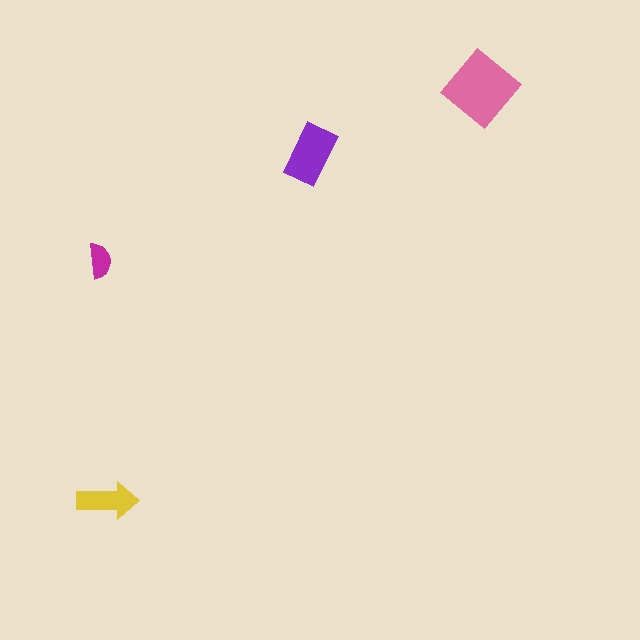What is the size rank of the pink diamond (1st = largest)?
1st.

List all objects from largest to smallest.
The pink diamond, the purple rectangle, the yellow arrow, the magenta semicircle.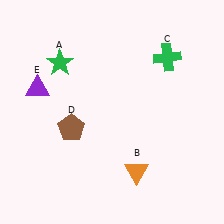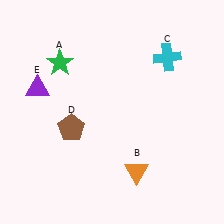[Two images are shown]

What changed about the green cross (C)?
In Image 1, C is green. In Image 2, it changed to cyan.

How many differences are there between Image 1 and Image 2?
There is 1 difference between the two images.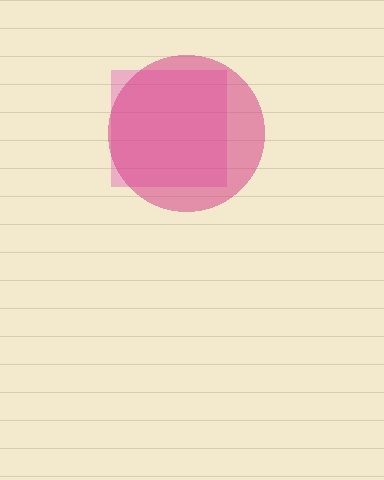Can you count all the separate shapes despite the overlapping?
Yes, there are 2 separate shapes.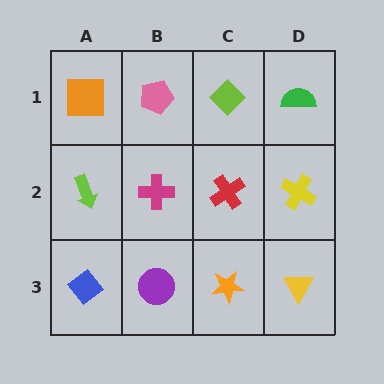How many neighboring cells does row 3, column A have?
2.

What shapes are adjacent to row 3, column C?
A red cross (row 2, column C), a purple circle (row 3, column B), a yellow triangle (row 3, column D).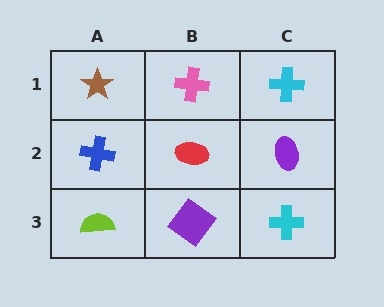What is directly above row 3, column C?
A purple ellipse.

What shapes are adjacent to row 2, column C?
A cyan cross (row 1, column C), a cyan cross (row 3, column C), a red ellipse (row 2, column B).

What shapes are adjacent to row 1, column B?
A red ellipse (row 2, column B), a brown star (row 1, column A), a cyan cross (row 1, column C).